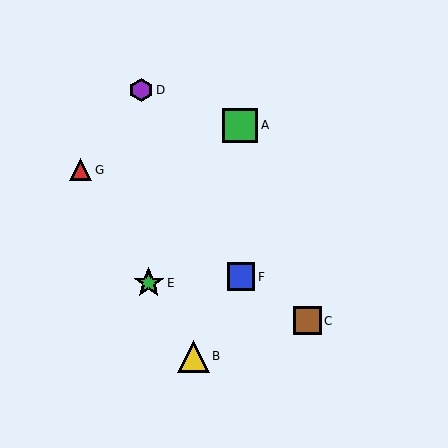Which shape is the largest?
The green square (labeled A) is the largest.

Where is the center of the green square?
The center of the green square is at (240, 125).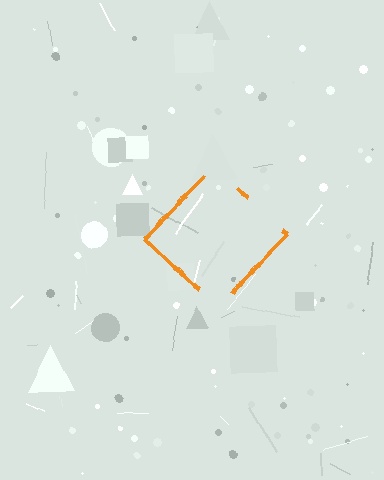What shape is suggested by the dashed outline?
The dashed outline suggests a diamond.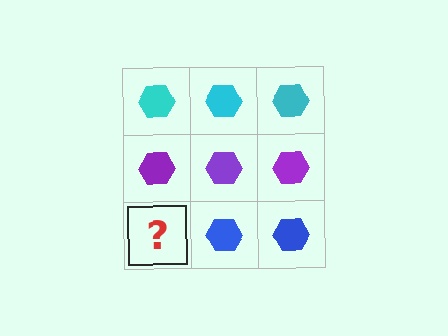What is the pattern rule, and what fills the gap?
The rule is that each row has a consistent color. The gap should be filled with a blue hexagon.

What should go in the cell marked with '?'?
The missing cell should contain a blue hexagon.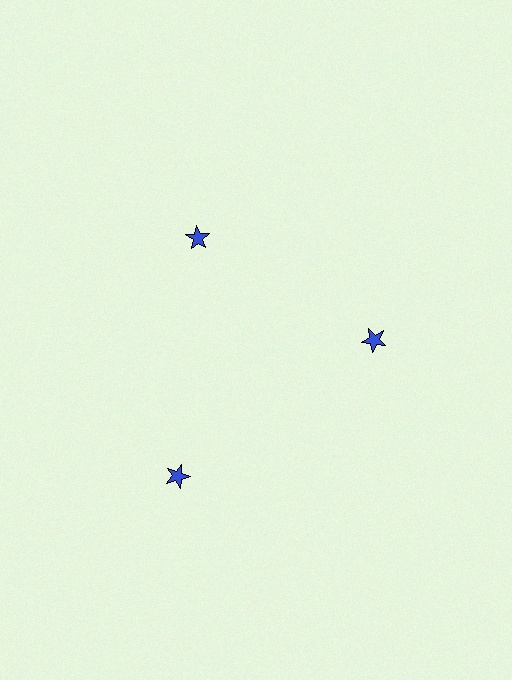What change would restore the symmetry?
The symmetry would be restored by moving it inward, back onto the ring so that all 3 stars sit at equal angles and equal distance from the center.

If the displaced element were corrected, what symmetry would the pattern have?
It would have 3-fold rotational symmetry — the pattern would map onto itself every 120 degrees.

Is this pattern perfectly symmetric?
No. The 3 blue stars are arranged in a ring, but one element near the 7 o'clock position is pushed outward from the center, breaking the 3-fold rotational symmetry.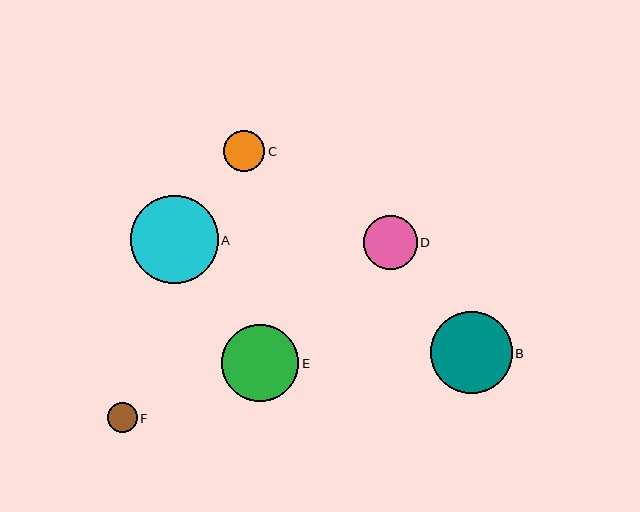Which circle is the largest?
Circle A is the largest with a size of approximately 87 pixels.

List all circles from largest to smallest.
From largest to smallest: A, B, E, D, C, F.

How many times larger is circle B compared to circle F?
Circle B is approximately 2.8 times the size of circle F.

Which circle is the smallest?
Circle F is the smallest with a size of approximately 30 pixels.